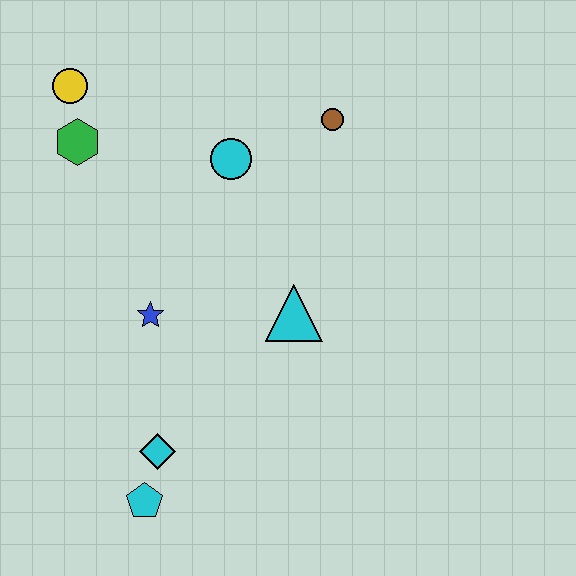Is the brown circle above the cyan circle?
Yes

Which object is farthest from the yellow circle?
The cyan pentagon is farthest from the yellow circle.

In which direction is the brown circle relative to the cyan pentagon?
The brown circle is above the cyan pentagon.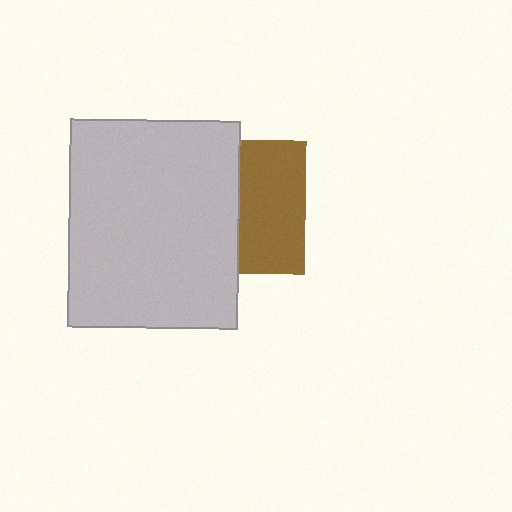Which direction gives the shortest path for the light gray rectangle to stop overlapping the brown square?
Moving left gives the shortest separation.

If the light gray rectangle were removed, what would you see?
You would see the complete brown square.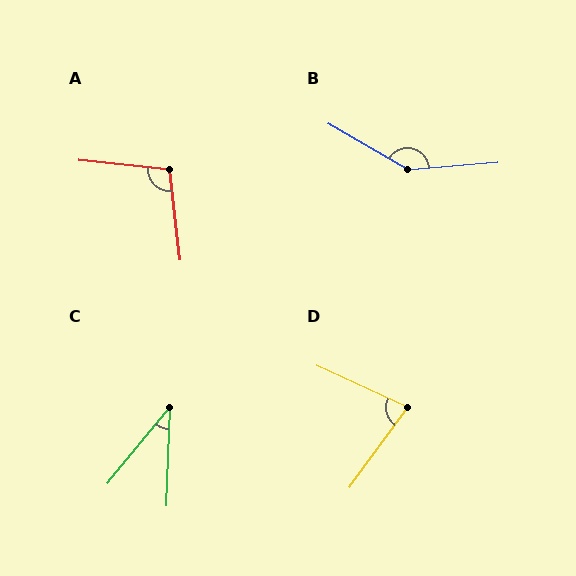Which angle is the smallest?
C, at approximately 37 degrees.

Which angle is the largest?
B, at approximately 145 degrees.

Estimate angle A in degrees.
Approximately 103 degrees.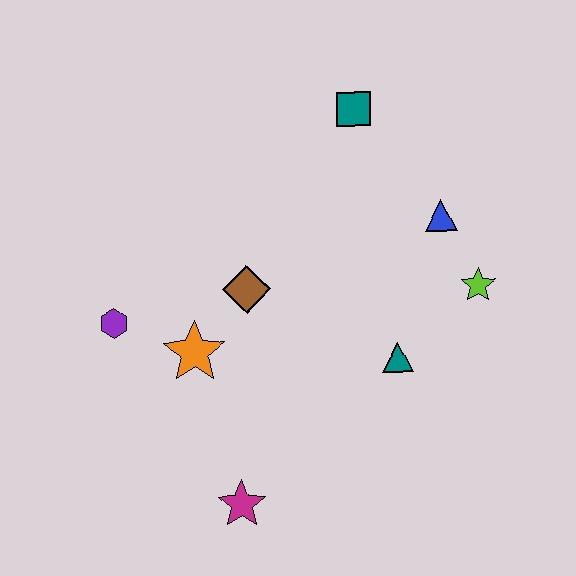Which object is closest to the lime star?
The blue triangle is closest to the lime star.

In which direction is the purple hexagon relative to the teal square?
The purple hexagon is to the left of the teal square.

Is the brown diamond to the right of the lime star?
No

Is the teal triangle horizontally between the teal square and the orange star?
No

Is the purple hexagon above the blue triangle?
No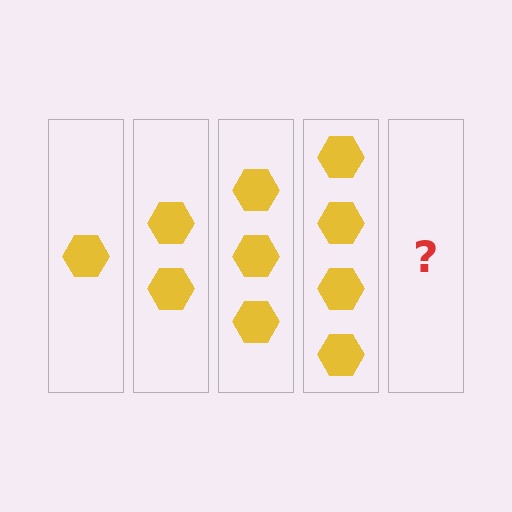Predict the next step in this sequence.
The next step is 5 hexagons.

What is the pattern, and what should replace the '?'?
The pattern is that each step adds one more hexagon. The '?' should be 5 hexagons.